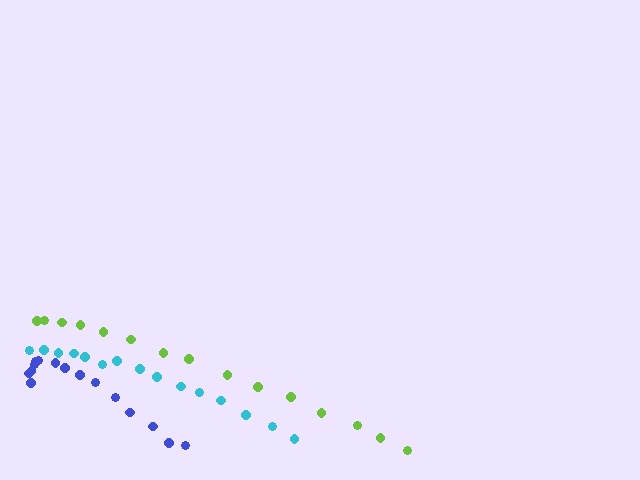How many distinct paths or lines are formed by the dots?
There are 3 distinct paths.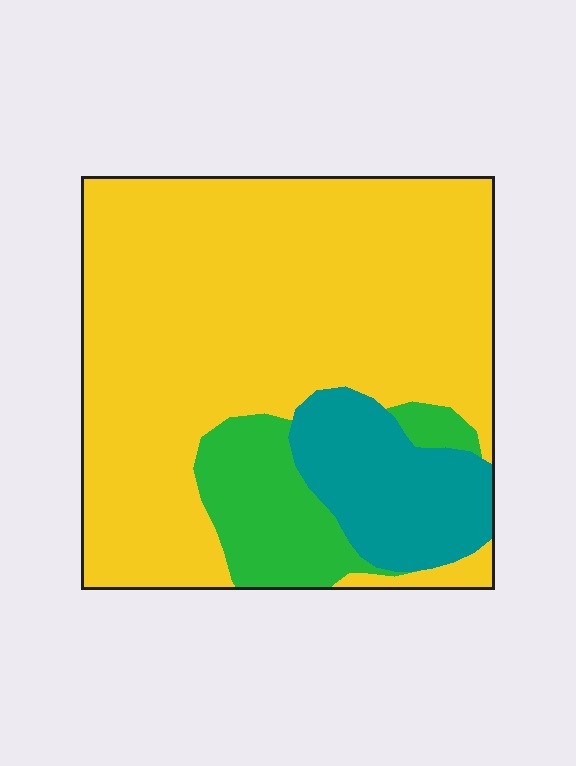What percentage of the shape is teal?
Teal takes up less than a quarter of the shape.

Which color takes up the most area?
Yellow, at roughly 70%.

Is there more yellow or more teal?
Yellow.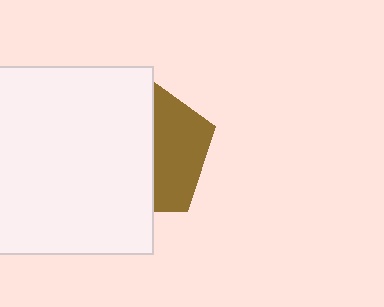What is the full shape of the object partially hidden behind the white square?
The partially hidden object is a brown pentagon.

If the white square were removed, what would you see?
You would see the complete brown pentagon.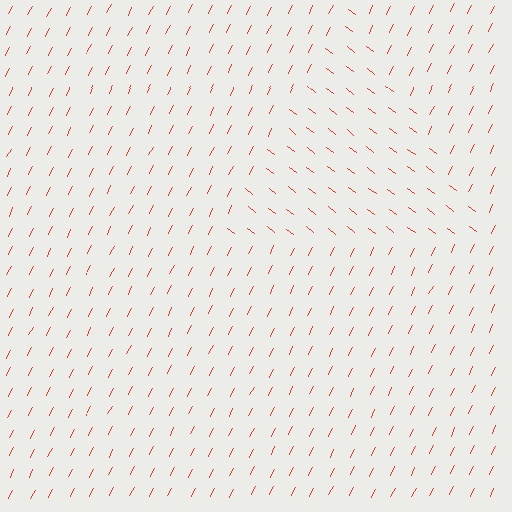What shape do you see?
I see a triangle.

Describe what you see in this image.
The image is filled with small red line segments. A triangle region in the image has lines oriented differently from the surrounding lines, creating a visible texture boundary.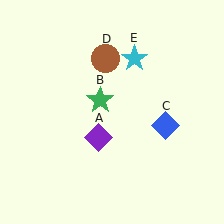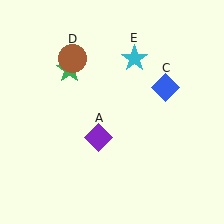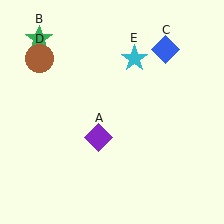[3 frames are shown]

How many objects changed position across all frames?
3 objects changed position: green star (object B), blue diamond (object C), brown circle (object D).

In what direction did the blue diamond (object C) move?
The blue diamond (object C) moved up.